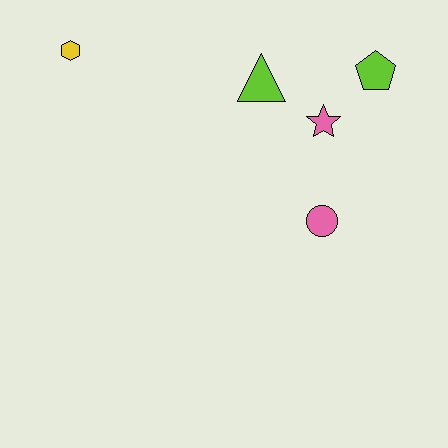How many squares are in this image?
There are no squares.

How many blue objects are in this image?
There are no blue objects.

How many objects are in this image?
There are 5 objects.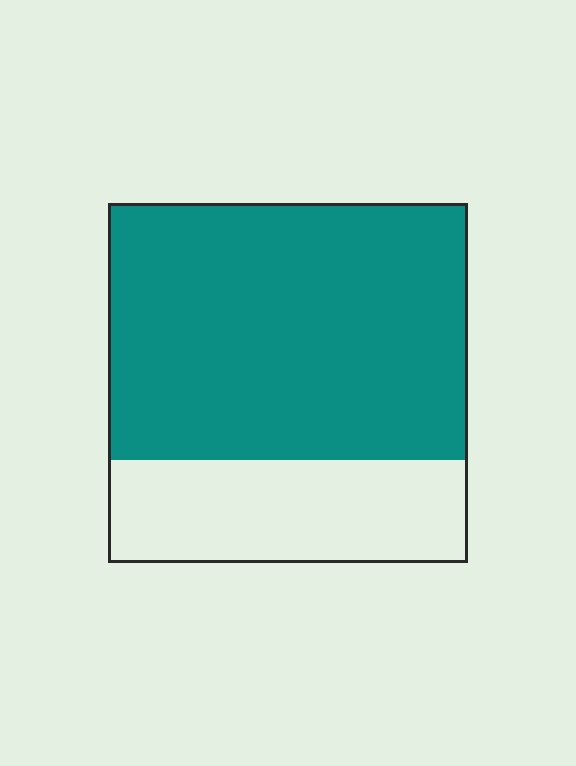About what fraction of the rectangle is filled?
About three quarters (3/4).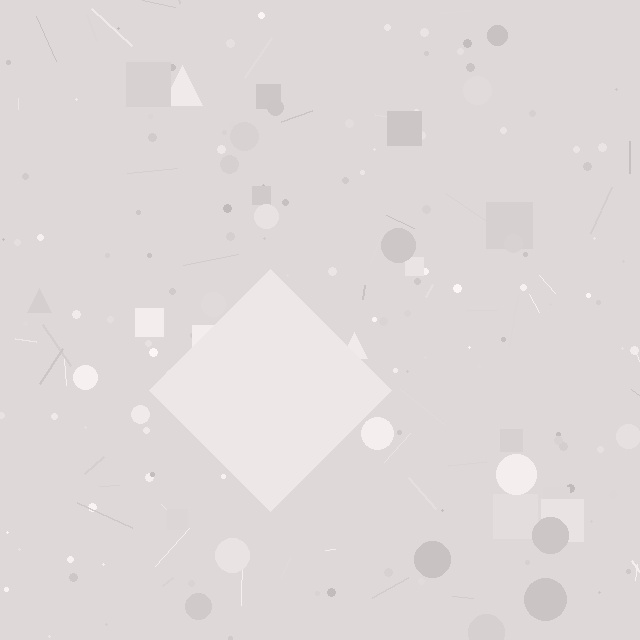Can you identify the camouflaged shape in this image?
The camouflaged shape is a diamond.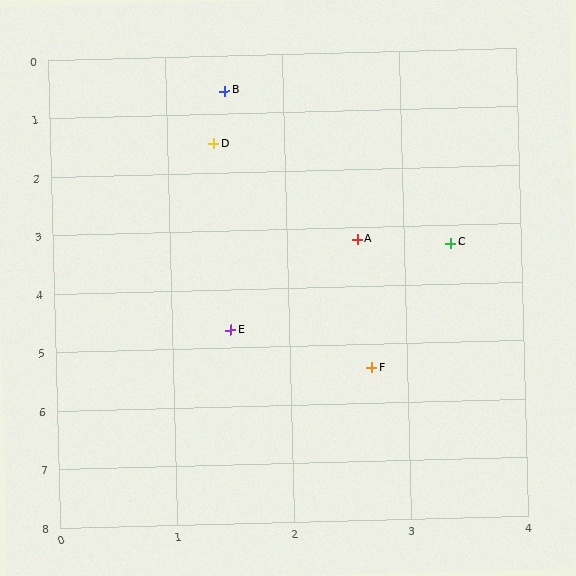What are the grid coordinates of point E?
Point E is at approximately (1.5, 4.7).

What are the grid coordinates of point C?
Point C is at approximately (3.4, 3.3).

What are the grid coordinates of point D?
Point D is at approximately (1.4, 1.5).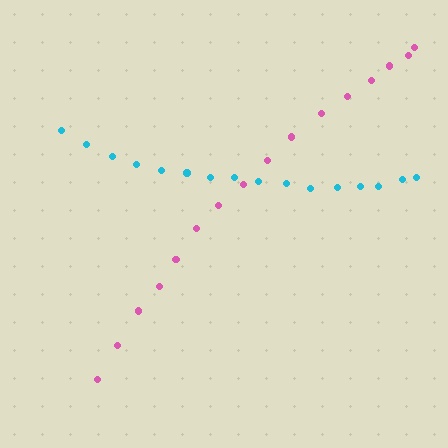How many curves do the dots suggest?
There are 2 distinct paths.